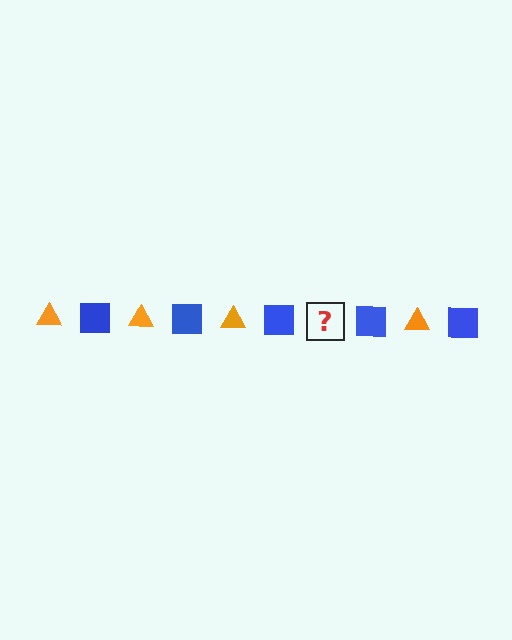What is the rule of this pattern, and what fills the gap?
The rule is that the pattern alternates between orange triangle and blue square. The gap should be filled with an orange triangle.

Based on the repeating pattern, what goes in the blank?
The blank should be an orange triangle.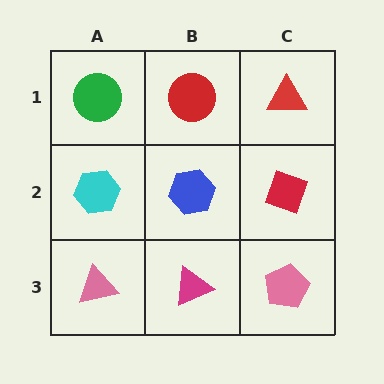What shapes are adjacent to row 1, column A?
A cyan hexagon (row 2, column A), a red circle (row 1, column B).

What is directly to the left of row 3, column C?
A magenta triangle.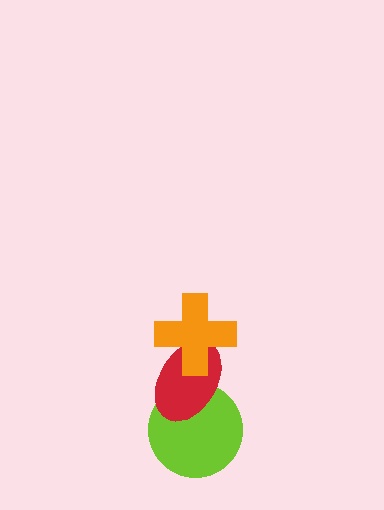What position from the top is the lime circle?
The lime circle is 3rd from the top.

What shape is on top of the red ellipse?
The orange cross is on top of the red ellipse.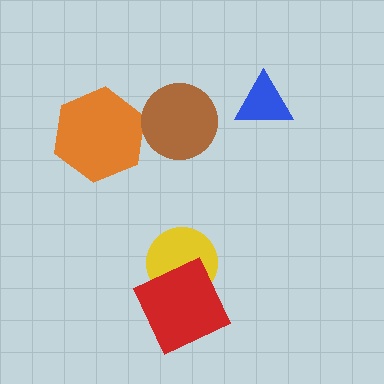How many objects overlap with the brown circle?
0 objects overlap with the brown circle.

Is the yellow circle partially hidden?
Yes, it is partially covered by another shape.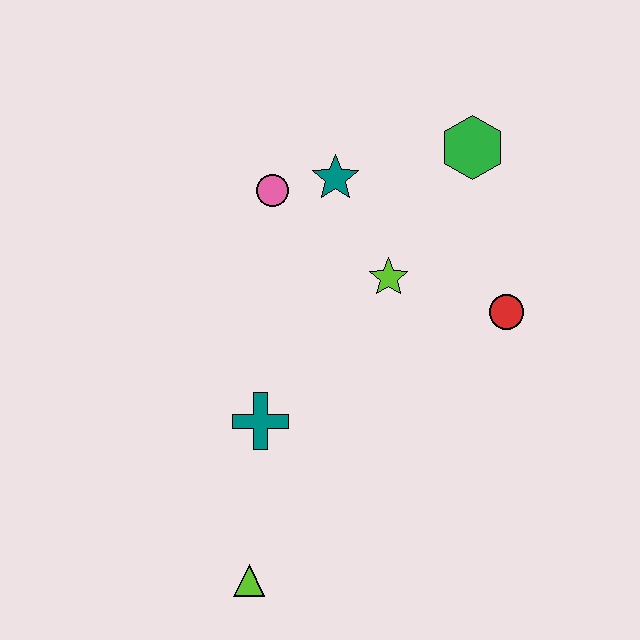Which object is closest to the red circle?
The lime star is closest to the red circle.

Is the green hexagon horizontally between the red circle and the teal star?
Yes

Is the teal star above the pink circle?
Yes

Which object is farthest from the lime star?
The lime triangle is farthest from the lime star.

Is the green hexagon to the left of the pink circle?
No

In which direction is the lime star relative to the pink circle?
The lime star is to the right of the pink circle.